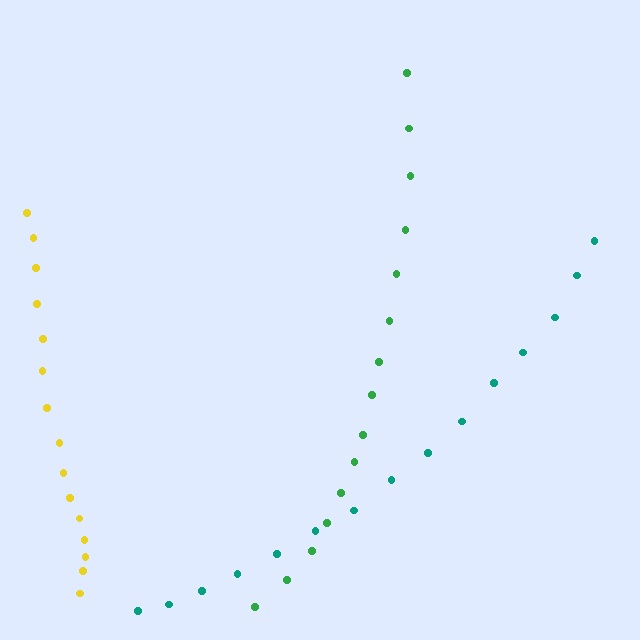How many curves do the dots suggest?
There are 3 distinct paths.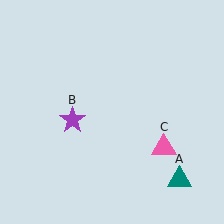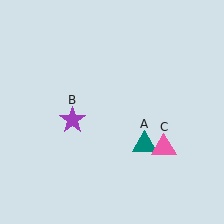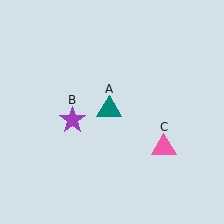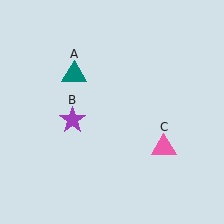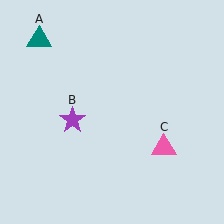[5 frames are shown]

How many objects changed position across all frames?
1 object changed position: teal triangle (object A).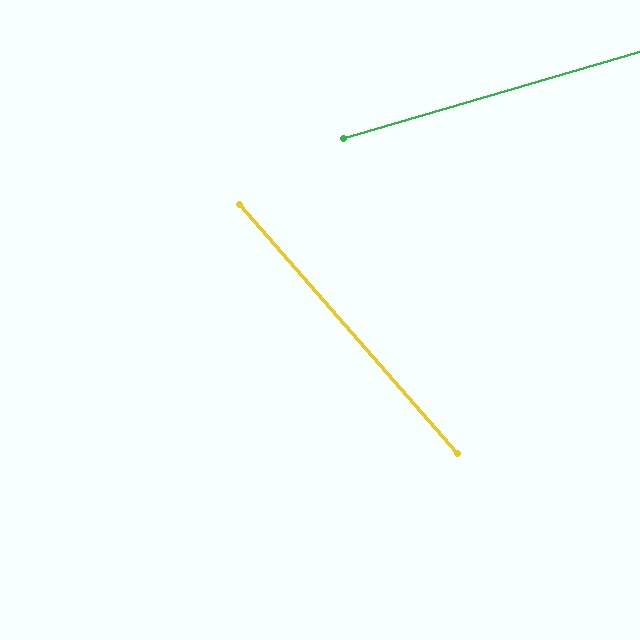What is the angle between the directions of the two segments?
Approximately 65 degrees.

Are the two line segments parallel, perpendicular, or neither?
Neither parallel nor perpendicular — they differ by about 65°.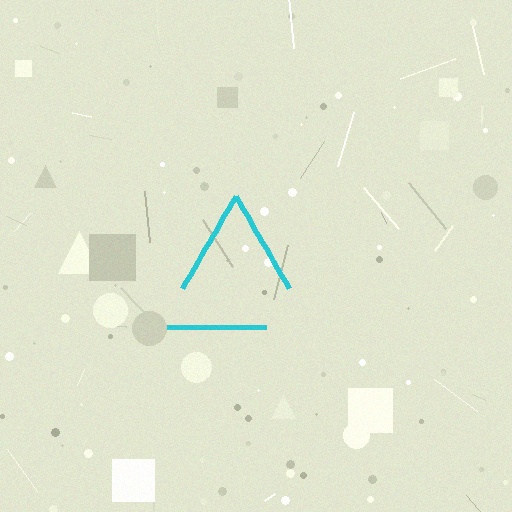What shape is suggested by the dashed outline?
The dashed outline suggests a triangle.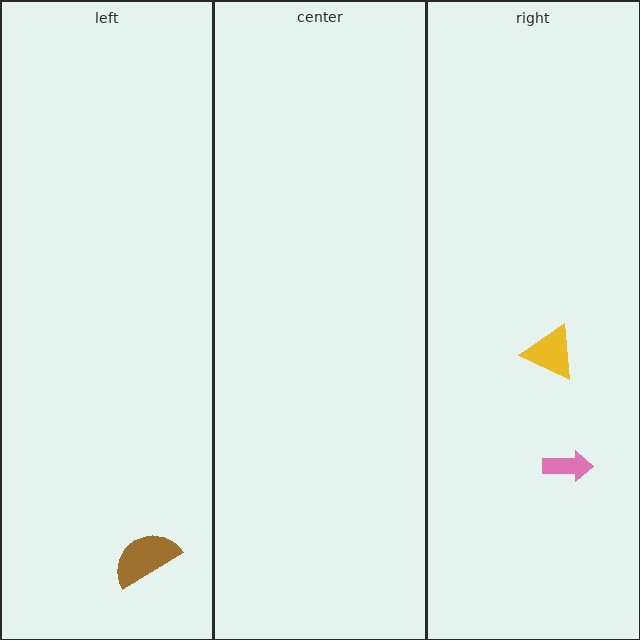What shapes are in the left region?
The brown semicircle.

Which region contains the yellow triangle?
The right region.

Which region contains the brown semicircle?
The left region.